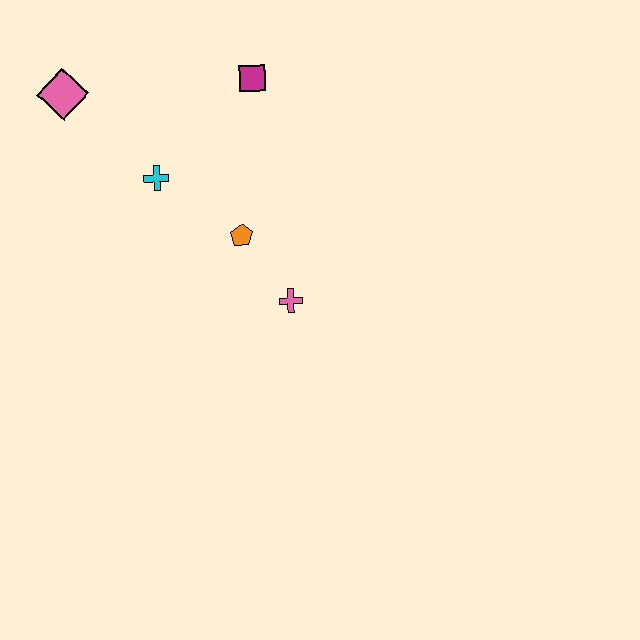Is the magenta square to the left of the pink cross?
Yes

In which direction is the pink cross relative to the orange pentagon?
The pink cross is below the orange pentagon.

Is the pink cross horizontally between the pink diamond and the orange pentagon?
No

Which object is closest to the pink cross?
The orange pentagon is closest to the pink cross.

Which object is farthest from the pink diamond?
The pink cross is farthest from the pink diamond.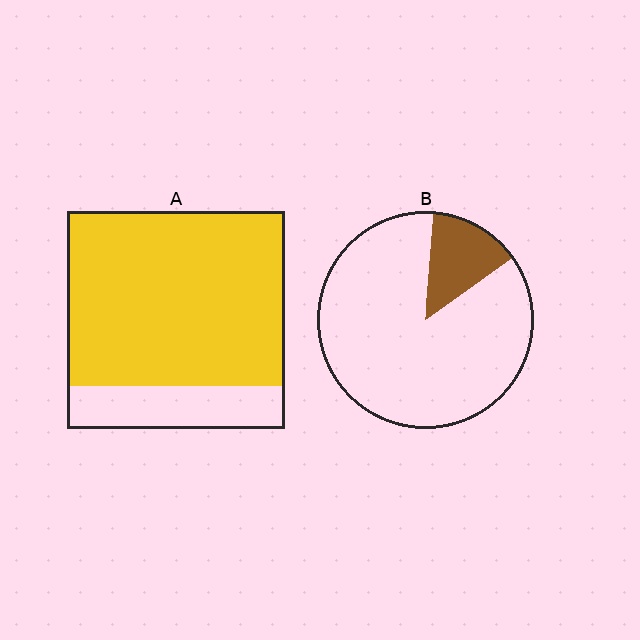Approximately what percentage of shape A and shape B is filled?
A is approximately 80% and B is approximately 15%.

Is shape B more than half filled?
No.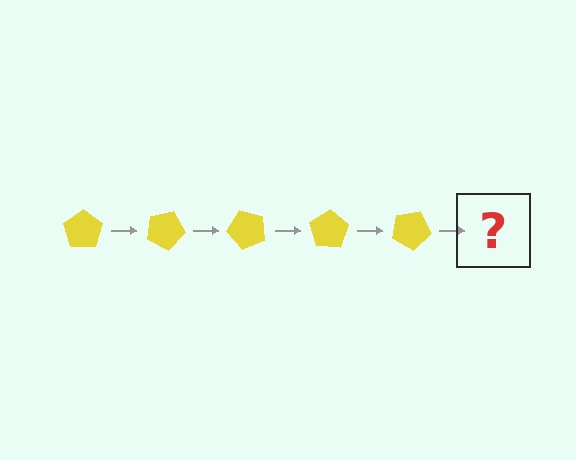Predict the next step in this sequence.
The next step is a yellow pentagon rotated 125 degrees.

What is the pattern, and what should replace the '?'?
The pattern is that the pentagon rotates 25 degrees each step. The '?' should be a yellow pentagon rotated 125 degrees.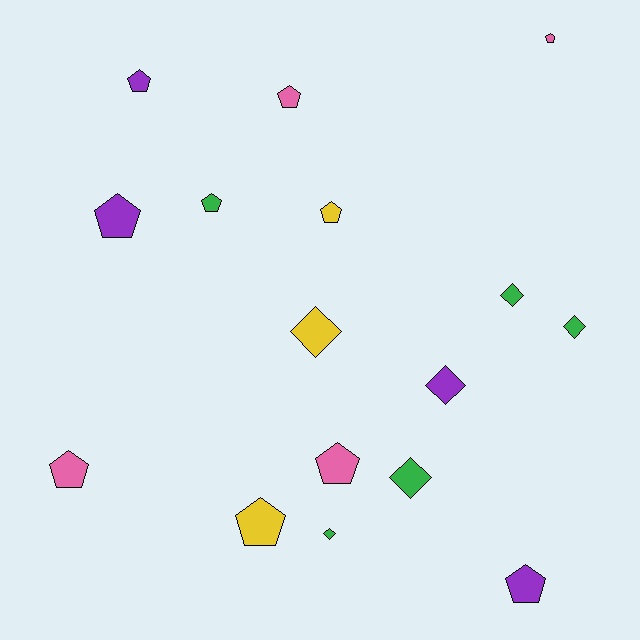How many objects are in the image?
There are 16 objects.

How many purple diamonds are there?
There is 1 purple diamond.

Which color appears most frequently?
Green, with 5 objects.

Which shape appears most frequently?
Pentagon, with 10 objects.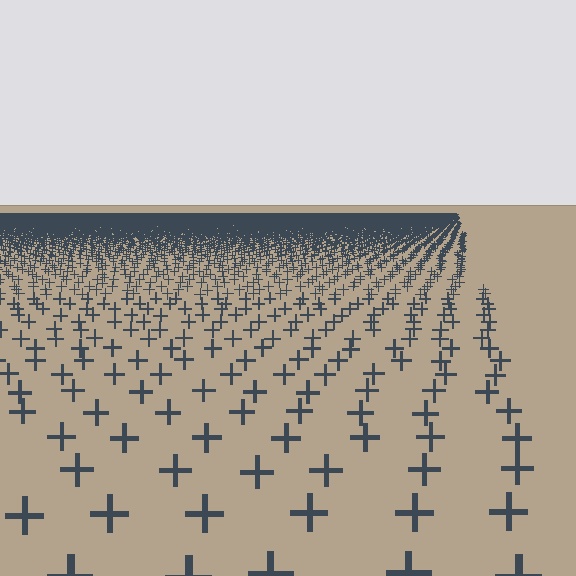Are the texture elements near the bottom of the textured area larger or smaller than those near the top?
Larger. Near the bottom, elements are closer to the viewer and appear at a bigger on-screen size.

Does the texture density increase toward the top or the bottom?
Density increases toward the top.